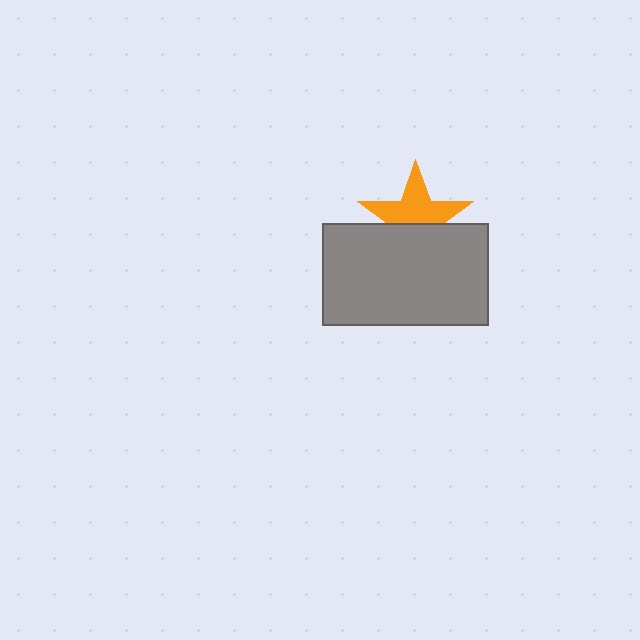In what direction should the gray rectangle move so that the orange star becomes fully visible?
The gray rectangle should move down. That is the shortest direction to clear the overlap and leave the orange star fully visible.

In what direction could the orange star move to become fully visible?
The orange star could move up. That would shift it out from behind the gray rectangle entirely.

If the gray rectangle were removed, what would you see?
You would see the complete orange star.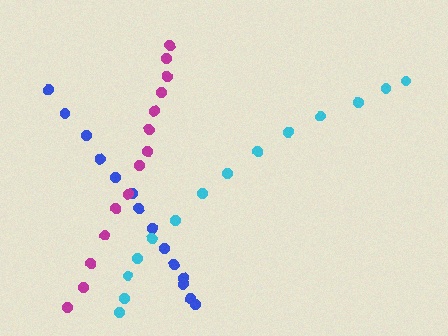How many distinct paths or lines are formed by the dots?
There are 3 distinct paths.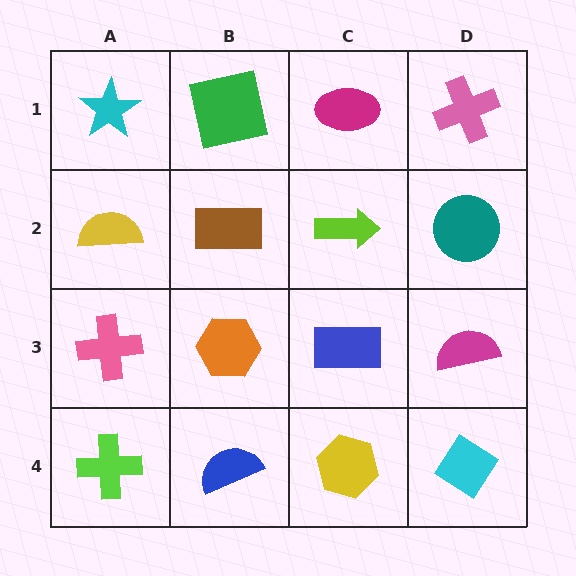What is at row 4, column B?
A blue semicircle.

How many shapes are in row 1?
4 shapes.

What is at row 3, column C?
A blue rectangle.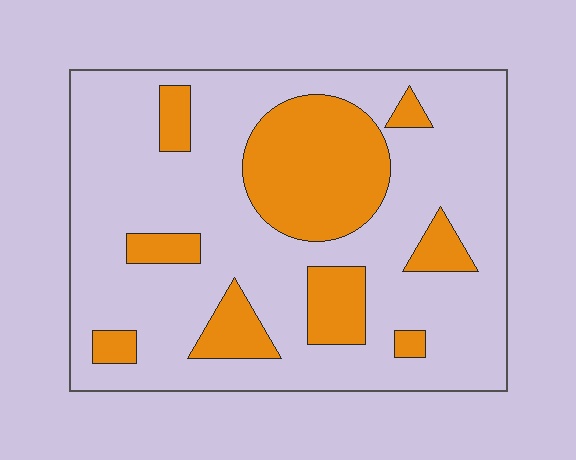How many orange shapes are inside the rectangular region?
9.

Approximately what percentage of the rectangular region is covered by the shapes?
Approximately 25%.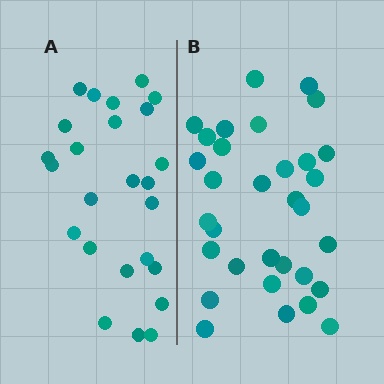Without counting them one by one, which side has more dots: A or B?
Region B (the right region) has more dots.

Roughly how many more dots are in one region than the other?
Region B has roughly 8 or so more dots than region A.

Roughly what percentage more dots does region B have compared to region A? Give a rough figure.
About 30% more.